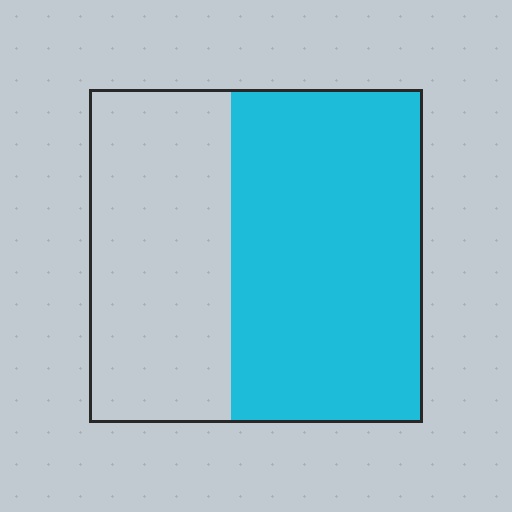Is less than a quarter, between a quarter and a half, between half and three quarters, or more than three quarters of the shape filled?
Between half and three quarters.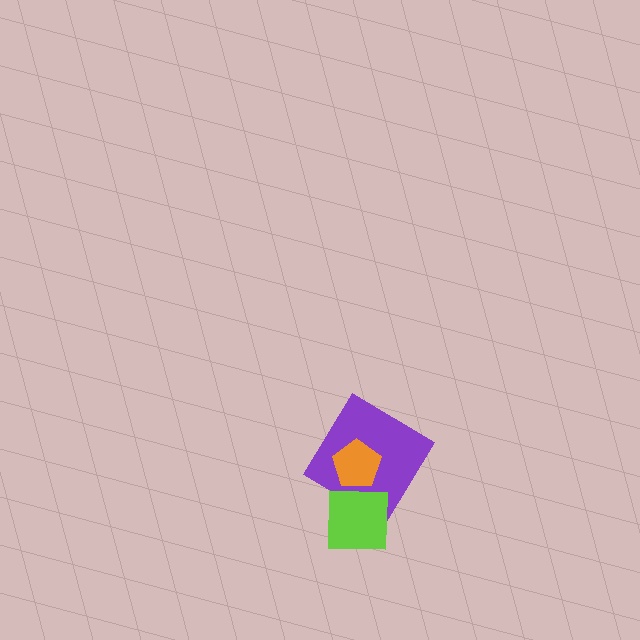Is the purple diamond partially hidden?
Yes, it is partially covered by another shape.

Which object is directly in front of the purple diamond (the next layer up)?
The orange pentagon is directly in front of the purple diamond.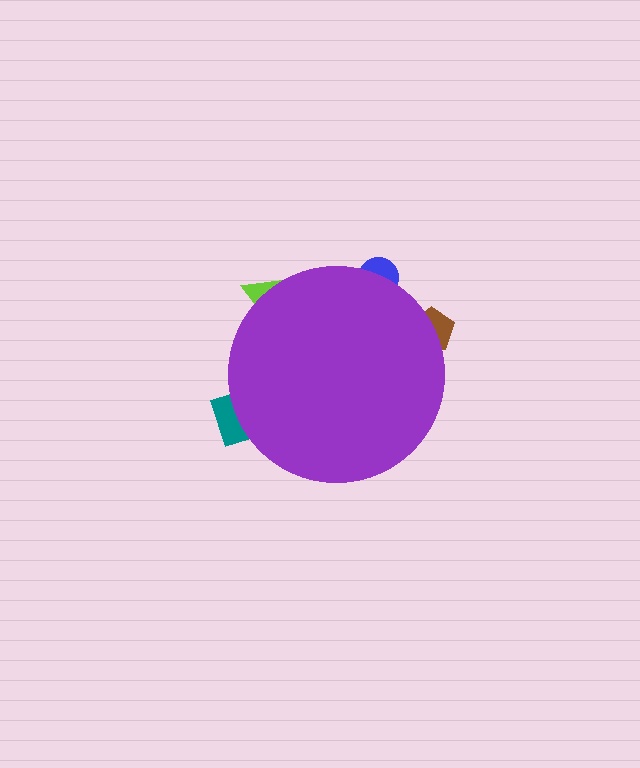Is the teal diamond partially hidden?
Yes, the teal diamond is partially hidden behind the purple circle.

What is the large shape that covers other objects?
A purple circle.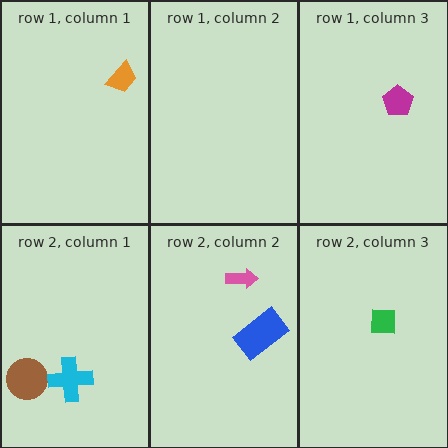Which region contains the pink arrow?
The row 2, column 2 region.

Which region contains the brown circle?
The row 2, column 1 region.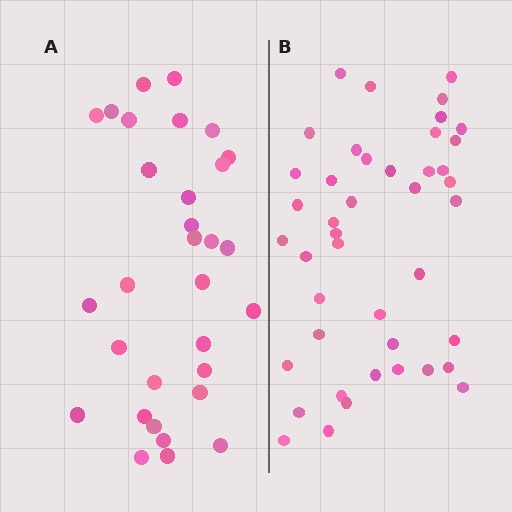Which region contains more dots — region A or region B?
Region B (the right region) has more dots.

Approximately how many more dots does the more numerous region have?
Region B has roughly 12 or so more dots than region A.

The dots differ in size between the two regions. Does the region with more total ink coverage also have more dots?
No. Region A has more total ink coverage because its dots are larger, but region B actually contains more individual dots. Total area can be misleading — the number of items is what matters here.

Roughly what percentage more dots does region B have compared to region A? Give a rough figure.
About 40% more.